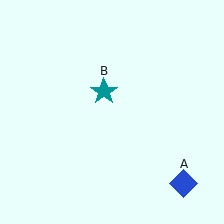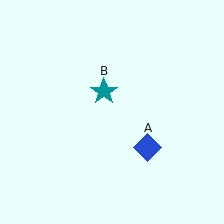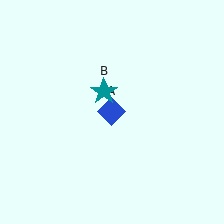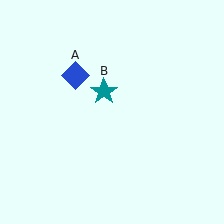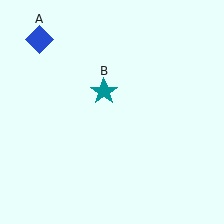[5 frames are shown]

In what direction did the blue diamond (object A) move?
The blue diamond (object A) moved up and to the left.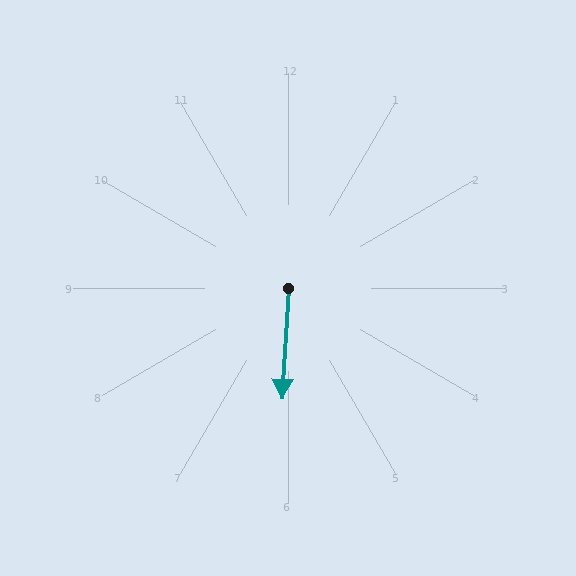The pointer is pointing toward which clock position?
Roughly 6 o'clock.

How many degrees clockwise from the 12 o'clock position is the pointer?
Approximately 183 degrees.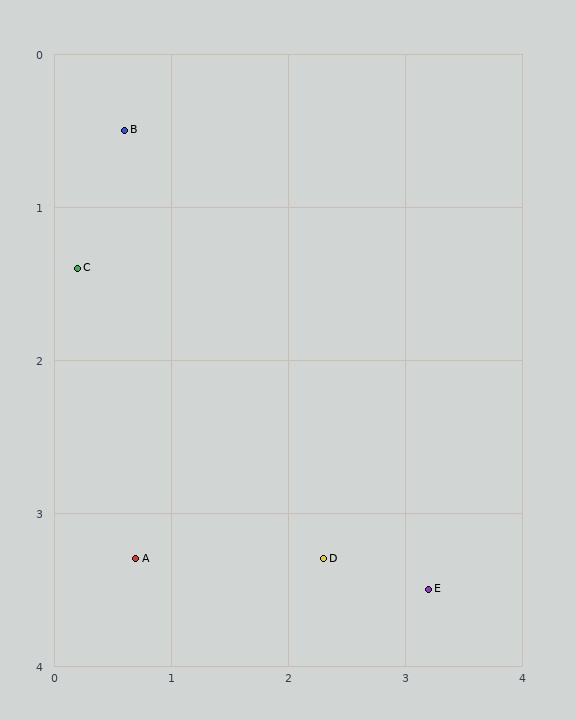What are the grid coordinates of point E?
Point E is at approximately (3.2, 3.5).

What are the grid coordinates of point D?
Point D is at approximately (2.3, 3.3).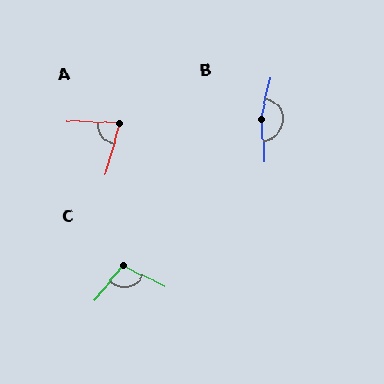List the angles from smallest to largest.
A (77°), C (103°), B (164°).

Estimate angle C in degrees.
Approximately 103 degrees.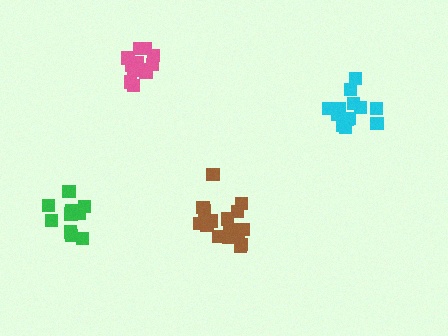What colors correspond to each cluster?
The clusters are colored: cyan, pink, brown, green.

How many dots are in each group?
Group 1: 13 dots, Group 2: 12 dots, Group 3: 17 dots, Group 4: 12 dots (54 total).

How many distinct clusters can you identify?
There are 4 distinct clusters.